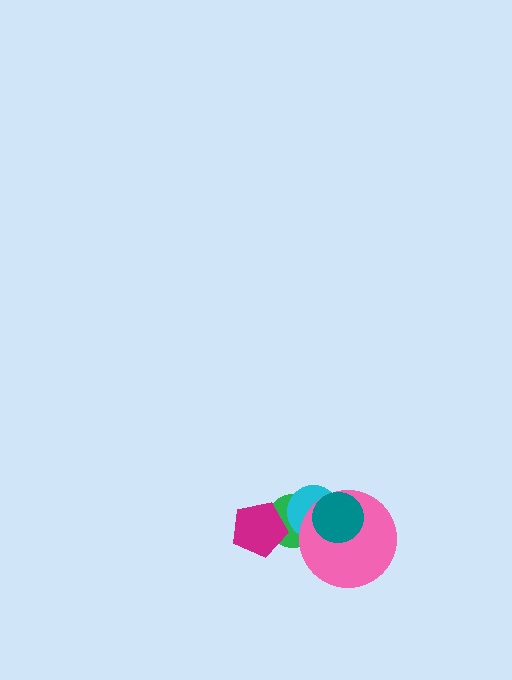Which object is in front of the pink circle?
The teal circle is in front of the pink circle.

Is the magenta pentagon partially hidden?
No, no other shape covers it.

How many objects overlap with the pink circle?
3 objects overlap with the pink circle.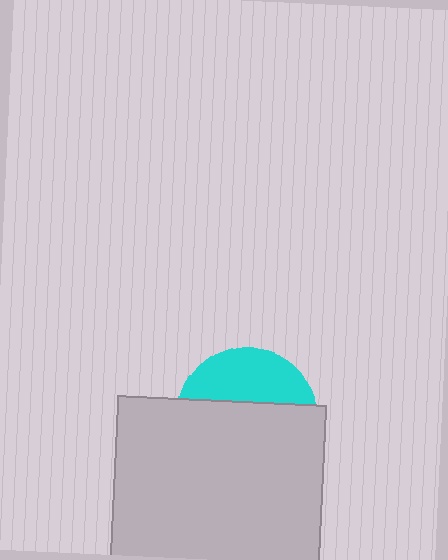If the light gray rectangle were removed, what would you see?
You would see the complete cyan circle.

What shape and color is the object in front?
The object in front is a light gray rectangle.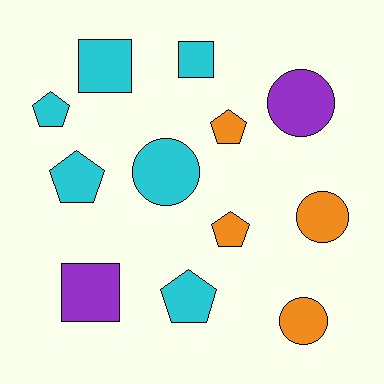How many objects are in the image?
There are 12 objects.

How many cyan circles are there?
There is 1 cyan circle.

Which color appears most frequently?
Cyan, with 6 objects.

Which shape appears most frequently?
Pentagon, with 5 objects.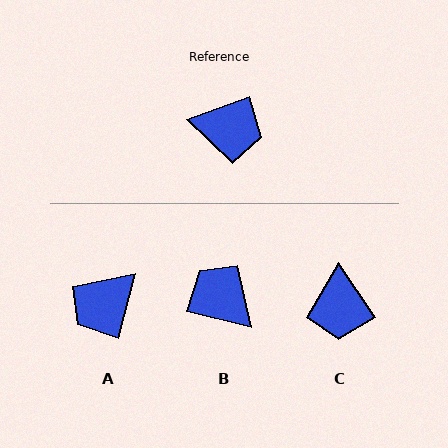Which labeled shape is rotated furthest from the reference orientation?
B, about 146 degrees away.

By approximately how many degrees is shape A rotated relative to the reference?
Approximately 125 degrees clockwise.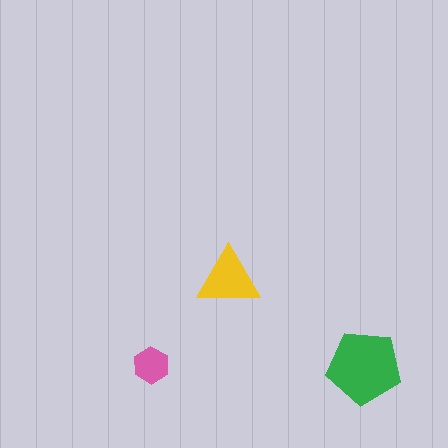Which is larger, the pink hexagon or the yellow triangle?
The yellow triangle.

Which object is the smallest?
The pink hexagon.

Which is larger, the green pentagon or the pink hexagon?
The green pentagon.